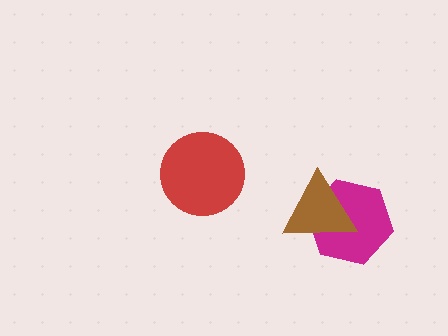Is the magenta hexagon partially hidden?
Yes, it is partially covered by another shape.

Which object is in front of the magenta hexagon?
The brown triangle is in front of the magenta hexagon.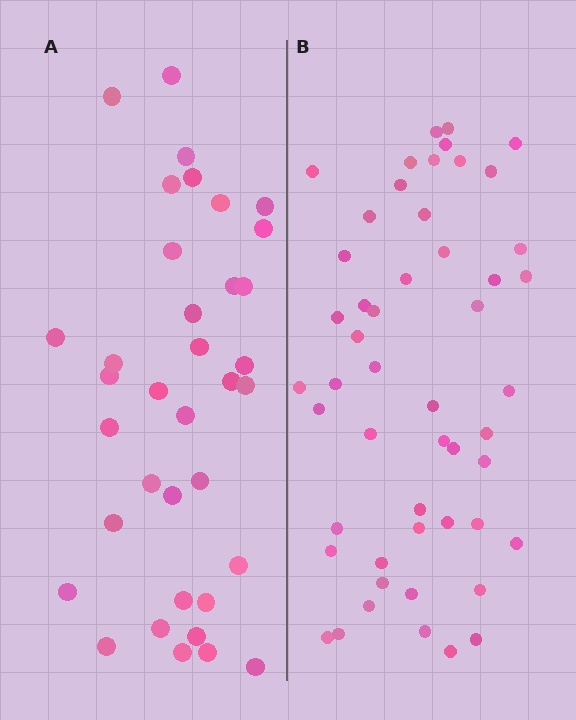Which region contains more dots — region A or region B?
Region B (the right region) has more dots.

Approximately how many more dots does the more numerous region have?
Region B has approximately 15 more dots than region A.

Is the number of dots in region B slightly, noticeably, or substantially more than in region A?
Region B has noticeably more, but not dramatically so. The ratio is roughly 1.4 to 1.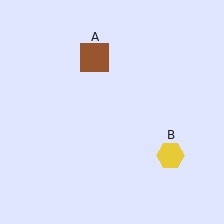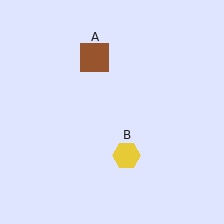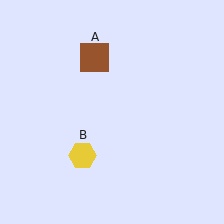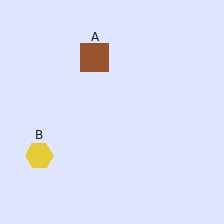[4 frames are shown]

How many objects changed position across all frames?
1 object changed position: yellow hexagon (object B).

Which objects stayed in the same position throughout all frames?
Brown square (object A) remained stationary.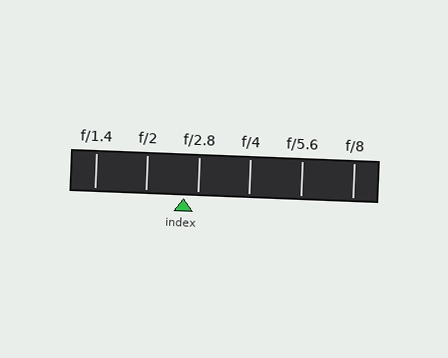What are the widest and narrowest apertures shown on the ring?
The widest aperture shown is f/1.4 and the narrowest is f/8.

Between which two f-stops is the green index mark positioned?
The index mark is between f/2 and f/2.8.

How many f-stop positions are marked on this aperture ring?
There are 6 f-stop positions marked.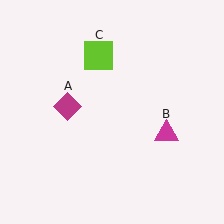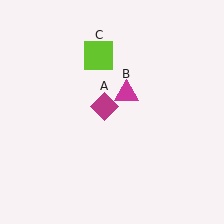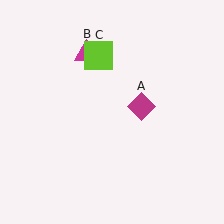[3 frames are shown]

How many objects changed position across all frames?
2 objects changed position: magenta diamond (object A), magenta triangle (object B).